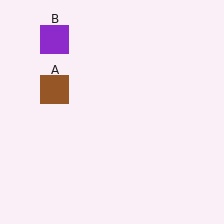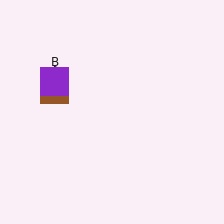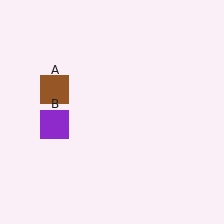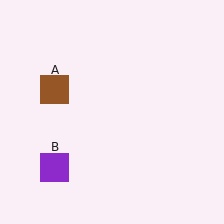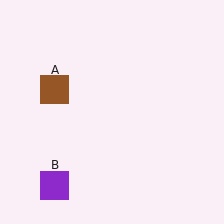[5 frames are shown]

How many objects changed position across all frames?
1 object changed position: purple square (object B).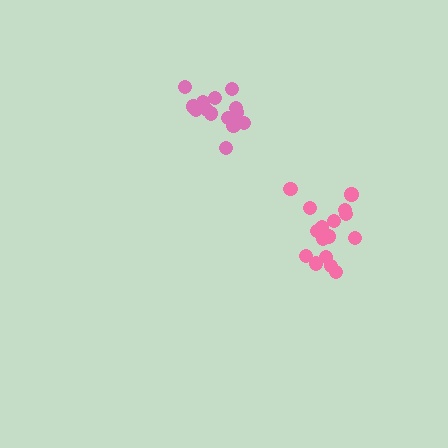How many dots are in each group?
Group 1: 17 dots, Group 2: 14 dots (31 total).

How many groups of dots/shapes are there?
There are 2 groups.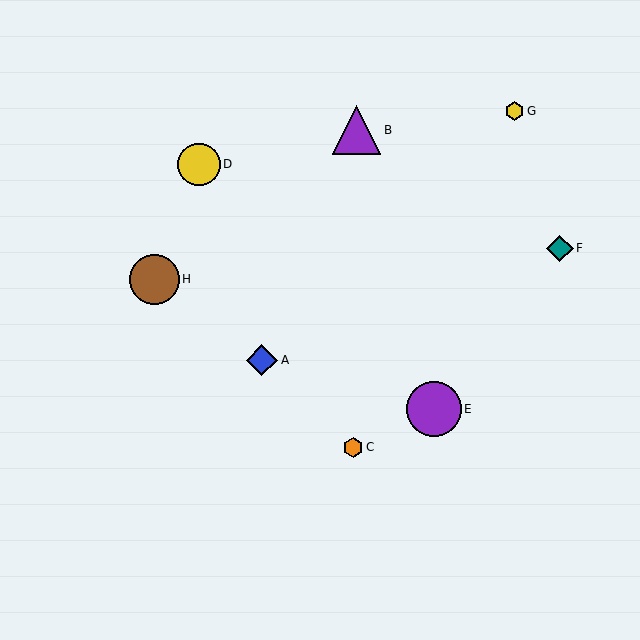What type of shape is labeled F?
Shape F is a teal diamond.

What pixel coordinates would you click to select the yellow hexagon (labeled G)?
Click at (514, 111) to select the yellow hexagon G.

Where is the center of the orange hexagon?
The center of the orange hexagon is at (353, 447).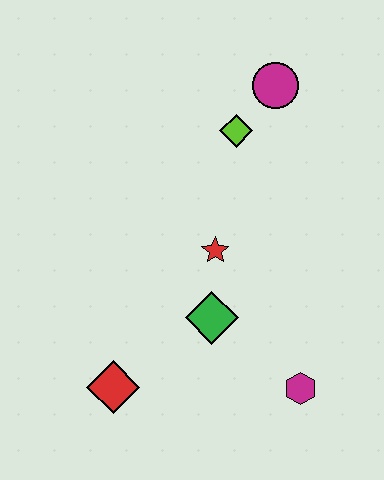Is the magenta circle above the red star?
Yes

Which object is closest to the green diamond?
The red star is closest to the green diamond.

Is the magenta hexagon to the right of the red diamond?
Yes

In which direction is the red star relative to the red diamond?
The red star is above the red diamond.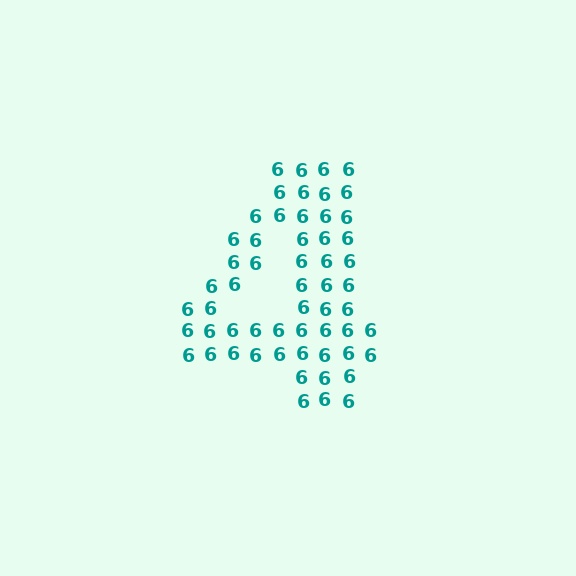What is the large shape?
The large shape is the digit 4.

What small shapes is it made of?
It is made of small digit 6's.